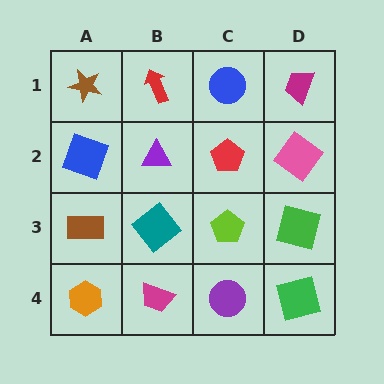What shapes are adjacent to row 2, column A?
A brown star (row 1, column A), a brown rectangle (row 3, column A), a purple triangle (row 2, column B).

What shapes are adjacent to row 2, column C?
A blue circle (row 1, column C), a lime pentagon (row 3, column C), a purple triangle (row 2, column B), a pink diamond (row 2, column D).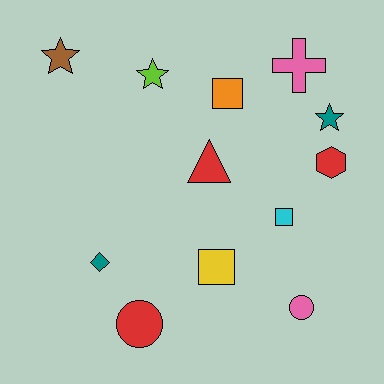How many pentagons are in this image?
There are no pentagons.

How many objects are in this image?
There are 12 objects.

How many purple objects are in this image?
There are no purple objects.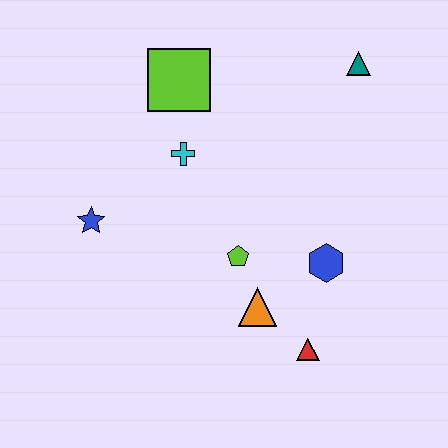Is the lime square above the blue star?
Yes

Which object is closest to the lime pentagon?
The orange triangle is closest to the lime pentagon.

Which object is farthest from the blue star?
The teal triangle is farthest from the blue star.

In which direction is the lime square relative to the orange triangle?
The lime square is above the orange triangle.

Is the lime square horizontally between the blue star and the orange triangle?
Yes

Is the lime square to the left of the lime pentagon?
Yes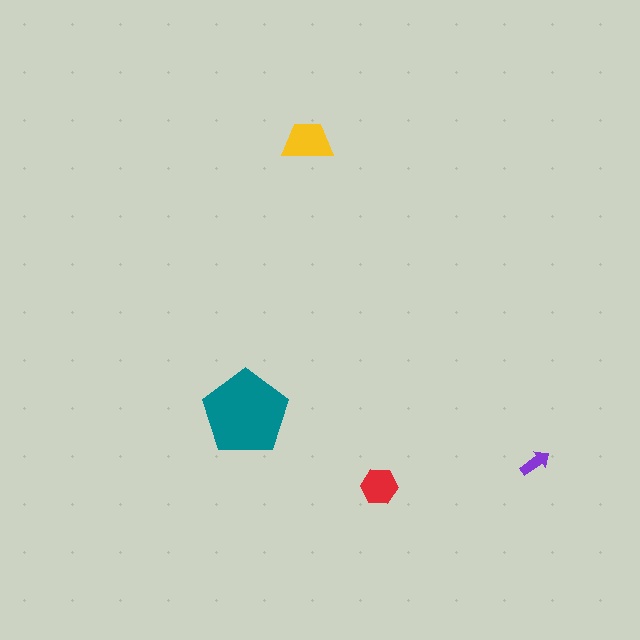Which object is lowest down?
The red hexagon is bottommost.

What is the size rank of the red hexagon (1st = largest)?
3rd.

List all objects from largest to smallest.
The teal pentagon, the yellow trapezoid, the red hexagon, the purple arrow.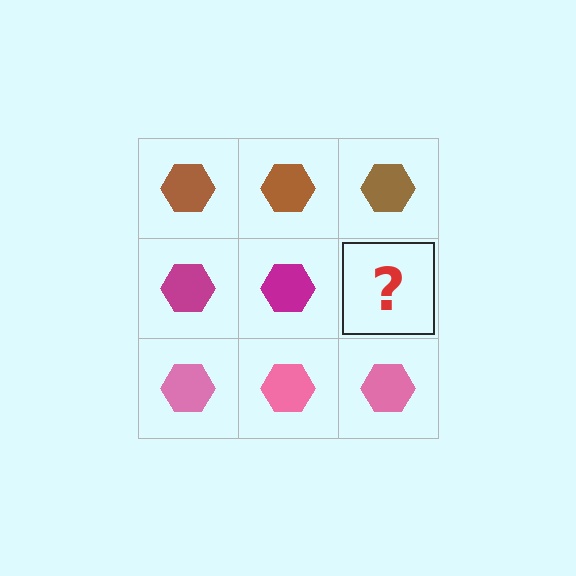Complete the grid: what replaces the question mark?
The question mark should be replaced with a magenta hexagon.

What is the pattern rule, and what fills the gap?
The rule is that each row has a consistent color. The gap should be filled with a magenta hexagon.